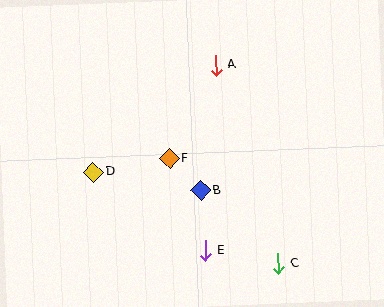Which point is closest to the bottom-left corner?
Point D is closest to the bottom-left corner.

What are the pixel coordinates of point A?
Point A is at (216, 65).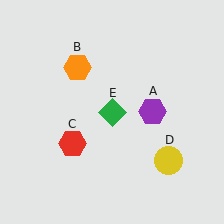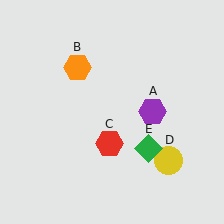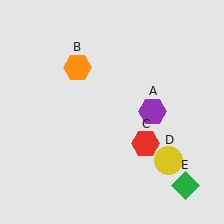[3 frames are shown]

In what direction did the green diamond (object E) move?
The green diamond (object E) moved down and to the right.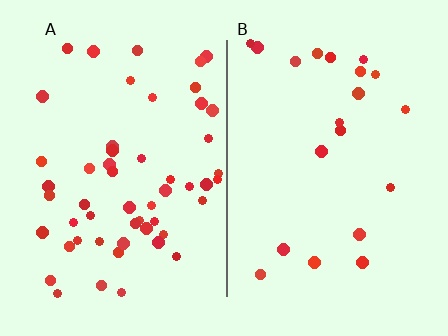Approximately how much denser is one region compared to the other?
Approximately 2.6× — region A over region B.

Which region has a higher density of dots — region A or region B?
A (the left).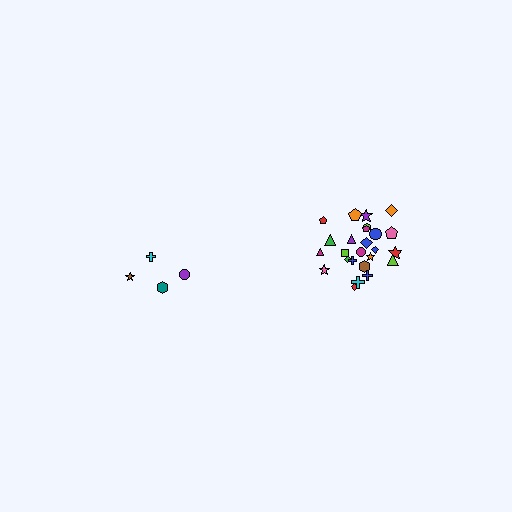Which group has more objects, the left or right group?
The right group.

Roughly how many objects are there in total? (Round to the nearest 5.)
Roughly 30 objects in total.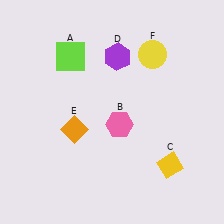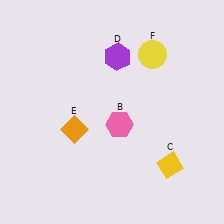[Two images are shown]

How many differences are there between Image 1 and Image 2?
There is 1 difference between the two images.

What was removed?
The lime square (A) was removed in Image 2.